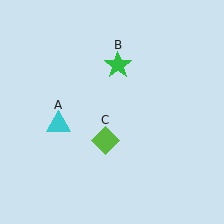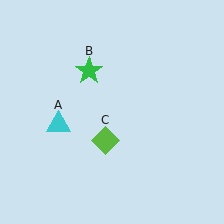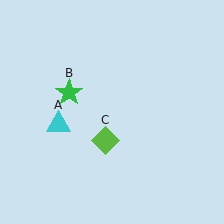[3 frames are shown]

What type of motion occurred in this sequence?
The green star (object B) rotated counterclockwise around the center of the scene.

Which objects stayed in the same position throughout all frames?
Cyan triangle (object A) and lime diamond (object C) remained stationary.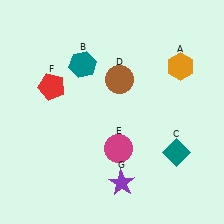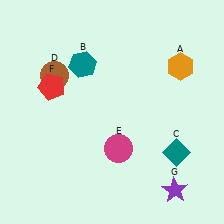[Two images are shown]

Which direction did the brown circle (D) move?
The brown circle (D) moved left.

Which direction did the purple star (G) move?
The purple star (G) moved right.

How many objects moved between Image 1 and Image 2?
2 objects moved between the two images.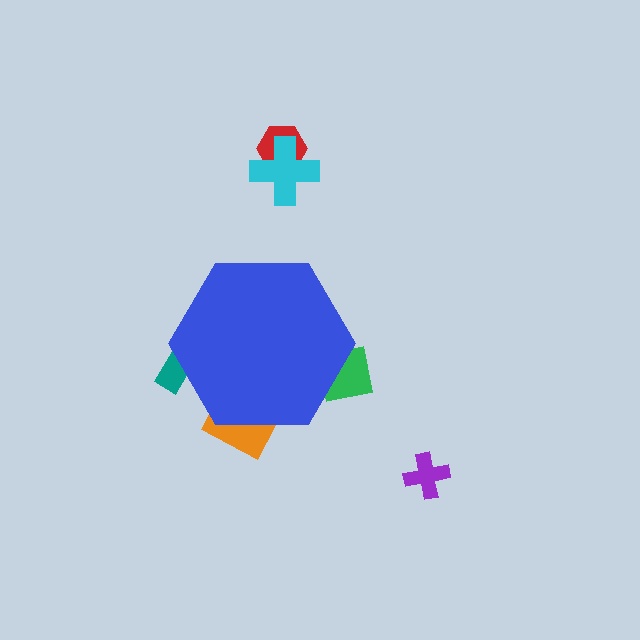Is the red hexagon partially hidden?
No, the red hexagon is fully visible.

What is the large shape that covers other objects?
A blue hexagon.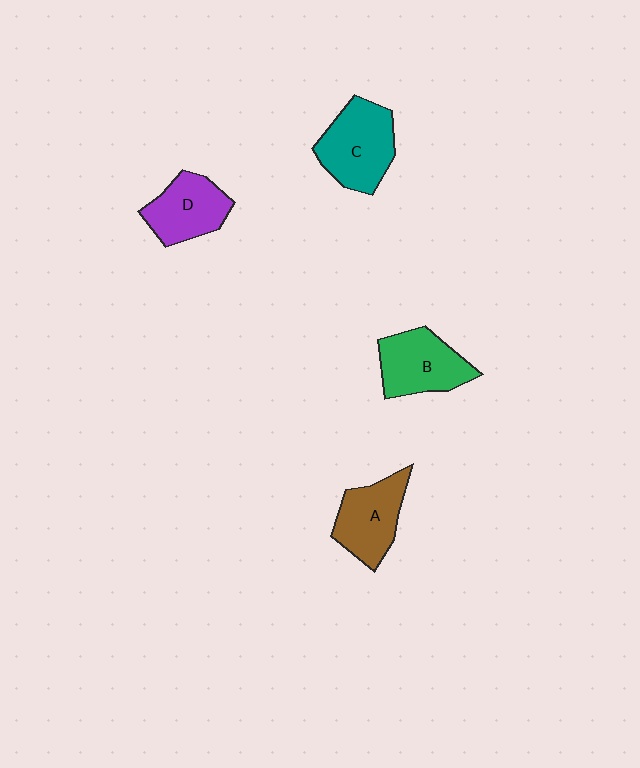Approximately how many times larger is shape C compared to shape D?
Approximately 1.2 times.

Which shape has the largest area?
Shape C (teal).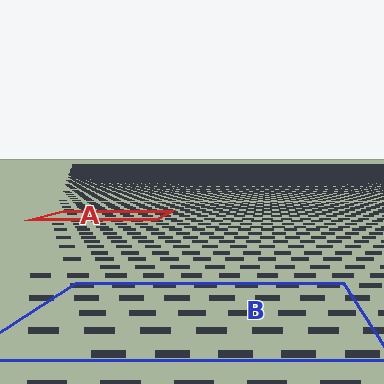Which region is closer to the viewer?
Region B is closer. The texture elements there are larger and more spread out.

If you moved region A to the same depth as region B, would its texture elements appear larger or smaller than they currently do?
They would appear larger. At a closer depth, the same texture elements are projected at a bigger on-screen size.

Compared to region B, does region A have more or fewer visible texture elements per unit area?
Region A has more texture elements per unit area — they are packed more densely because it is farther away.